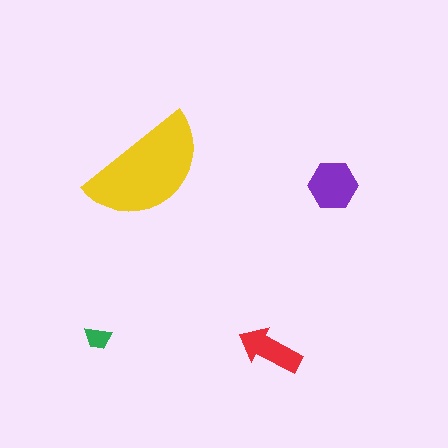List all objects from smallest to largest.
The green trapezoid, the red arrow, the purple hexagon, the yellow semicircle.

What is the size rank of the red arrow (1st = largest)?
3rd.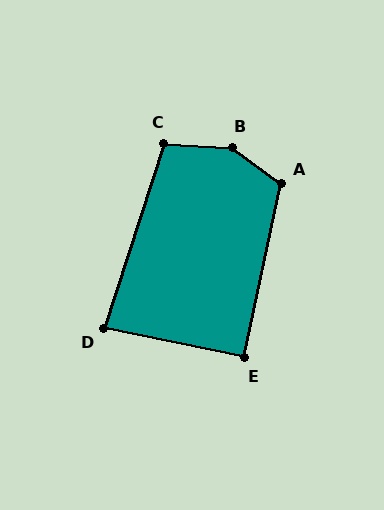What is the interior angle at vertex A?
Approximately 114 degrees (obtuse).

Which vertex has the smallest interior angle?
D, at approximately 84 degrees.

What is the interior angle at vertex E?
Approximately 91 degrees (approximately right).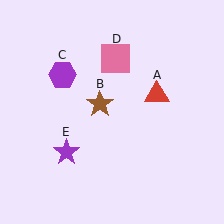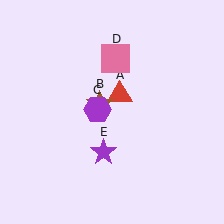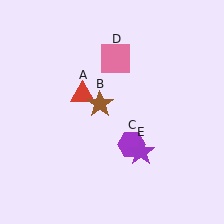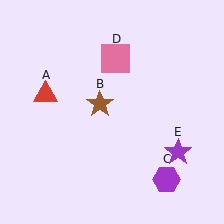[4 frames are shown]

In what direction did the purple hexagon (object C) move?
The purple hexagon (object C) moved down and to the right.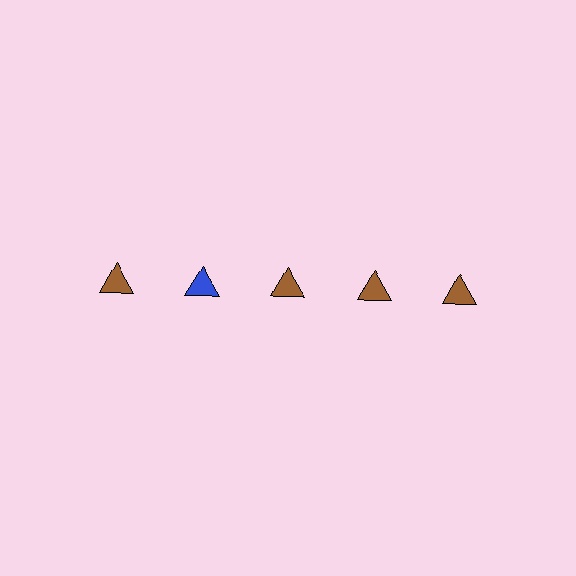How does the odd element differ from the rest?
It has a different color: blue instead of brown.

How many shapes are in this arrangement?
There are 5 shapes arranged in a grid pattern.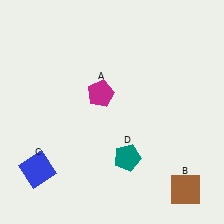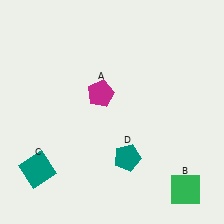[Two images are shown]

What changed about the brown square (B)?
In Image 1, B is brown. In Image 2, it changed to green.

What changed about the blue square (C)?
In Image 1, C is blue. In Image 2, it changed to teal.